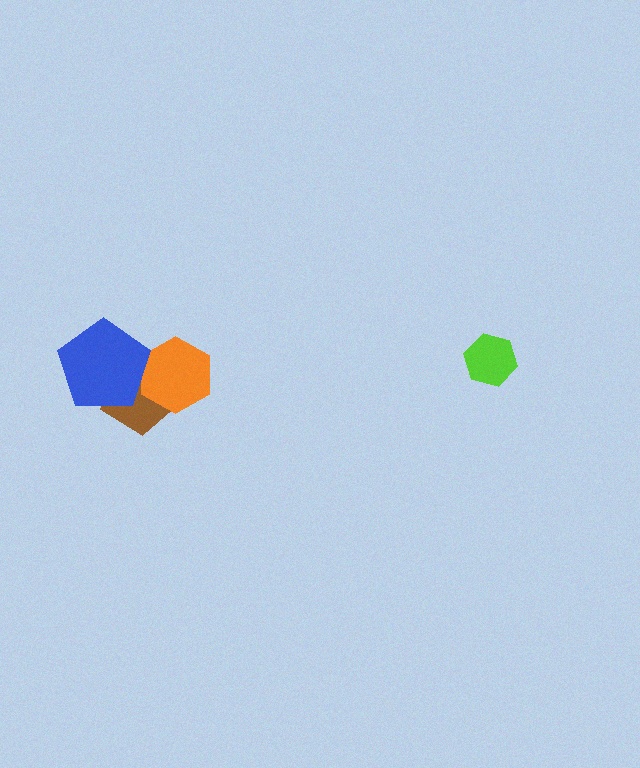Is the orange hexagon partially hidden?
Yes, it is partially covered by another shape.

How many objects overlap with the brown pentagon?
2 objects overlap with the brown pentagon.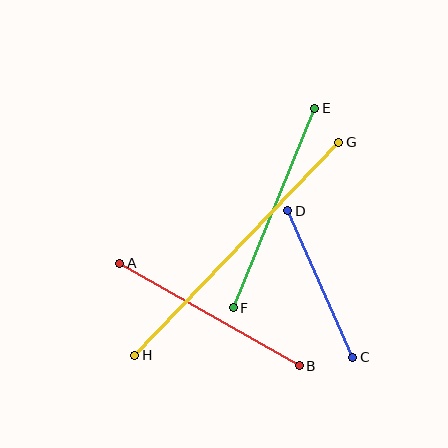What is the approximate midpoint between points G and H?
The midpoint is at approximately (237, 249) pixels.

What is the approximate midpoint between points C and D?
The midpoint is at approximately (320, 284) pixels.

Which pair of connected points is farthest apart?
Points G and H are farthest apart.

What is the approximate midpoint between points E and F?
The midpoint is at approximately (274, 208) pixels.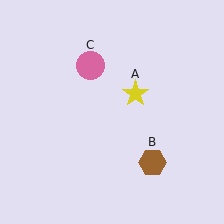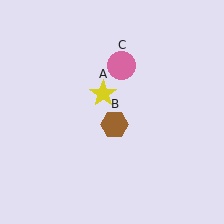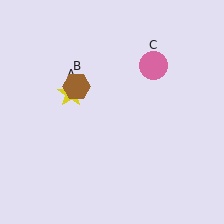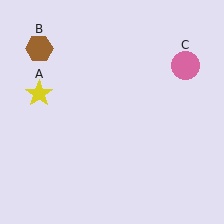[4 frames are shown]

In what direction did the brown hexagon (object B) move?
The brown hexagon (object B) moved up and to the left.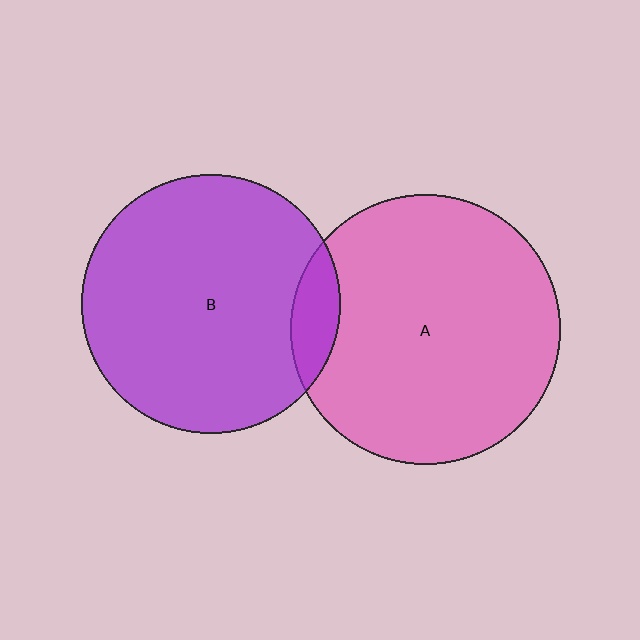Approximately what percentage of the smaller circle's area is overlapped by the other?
Approximately 10%.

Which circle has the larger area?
Circle A (pink).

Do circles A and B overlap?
Yes.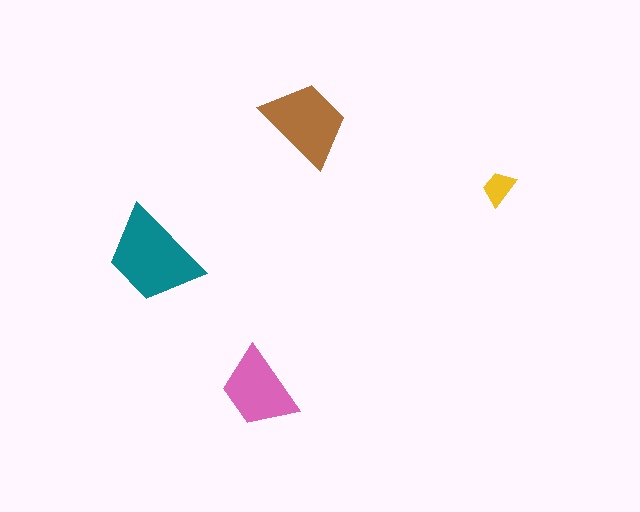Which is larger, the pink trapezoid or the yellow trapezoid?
The pink one.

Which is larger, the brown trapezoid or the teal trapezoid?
The teal one.